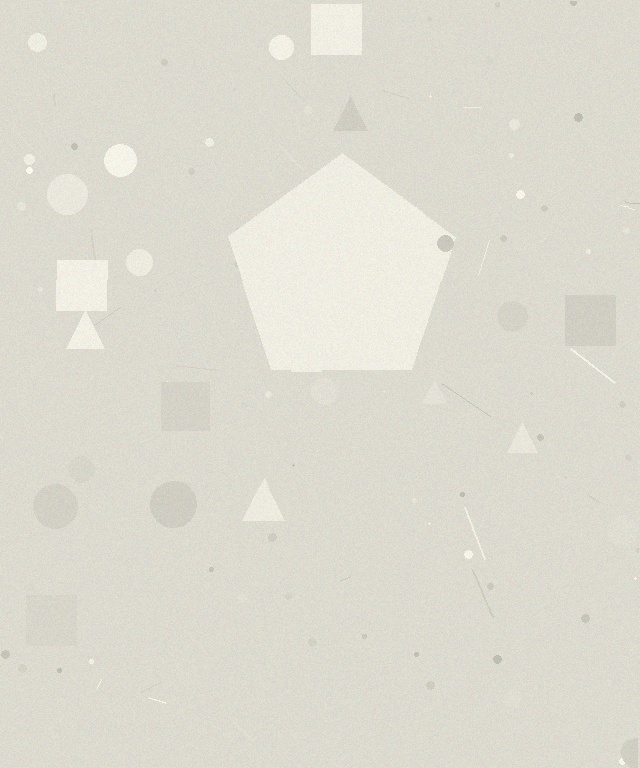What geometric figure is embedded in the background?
A pentagon is embedded in the background.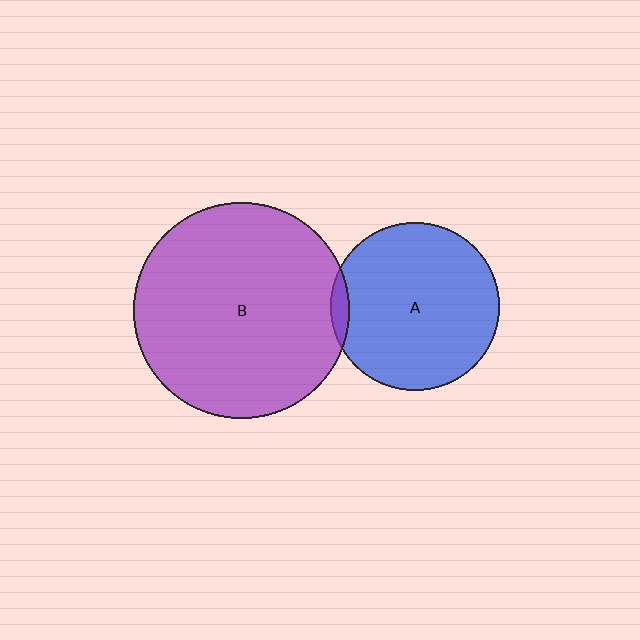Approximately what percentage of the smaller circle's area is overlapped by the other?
Approximately 5%.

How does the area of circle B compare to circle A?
Approximately 1.6 times.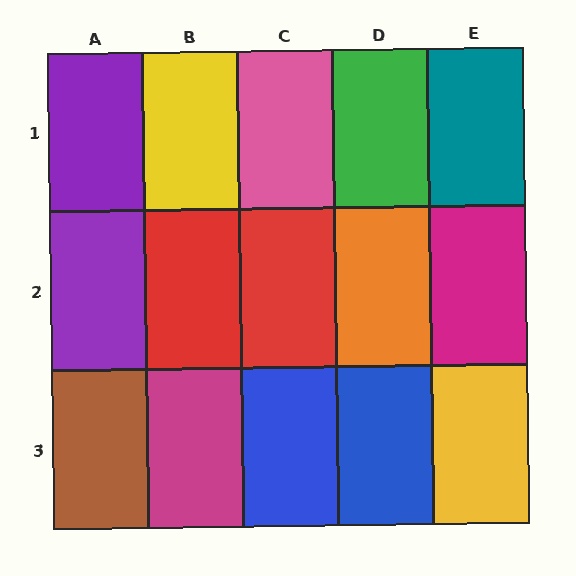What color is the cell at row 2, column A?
Purple.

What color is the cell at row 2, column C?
Red.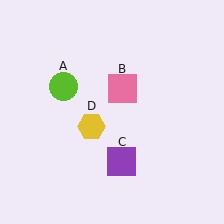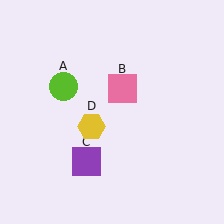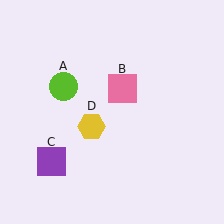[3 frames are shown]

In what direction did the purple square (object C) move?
The purple square (object C) moved left.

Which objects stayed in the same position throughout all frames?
Lime circle (object A) and pink square (object B) and yellow hexagon (object D) remained stationary.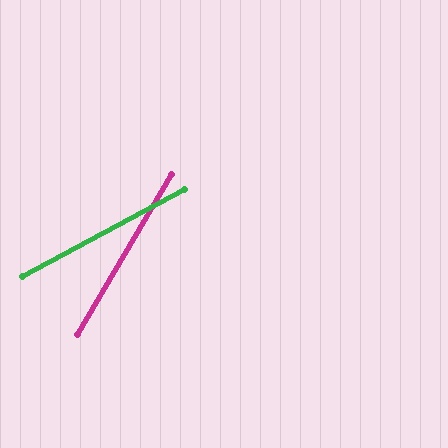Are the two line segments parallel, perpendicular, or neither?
Neither parallel nor perpendicular — they differ by about 31°.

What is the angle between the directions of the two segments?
Approximately 31 degrees.